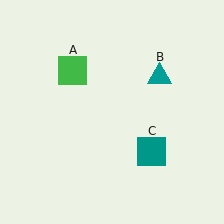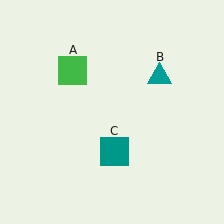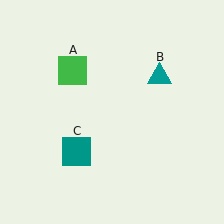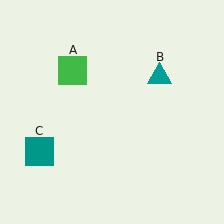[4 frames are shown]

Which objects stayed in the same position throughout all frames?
Green square (object A) and teal triangle (object B) remained stationary.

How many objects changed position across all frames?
1 object changed position: teal square (object C).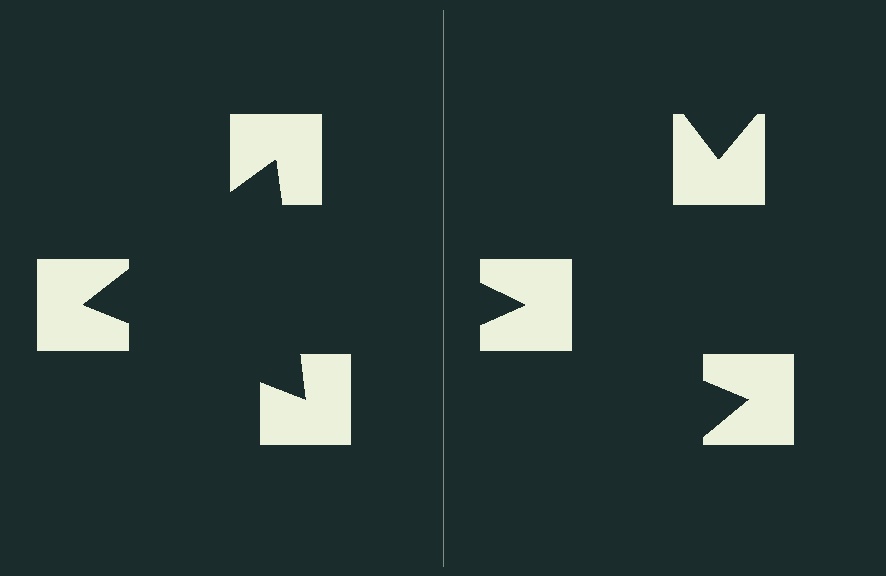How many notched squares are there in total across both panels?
6 — 3 on each side.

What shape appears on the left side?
An illusory triangle.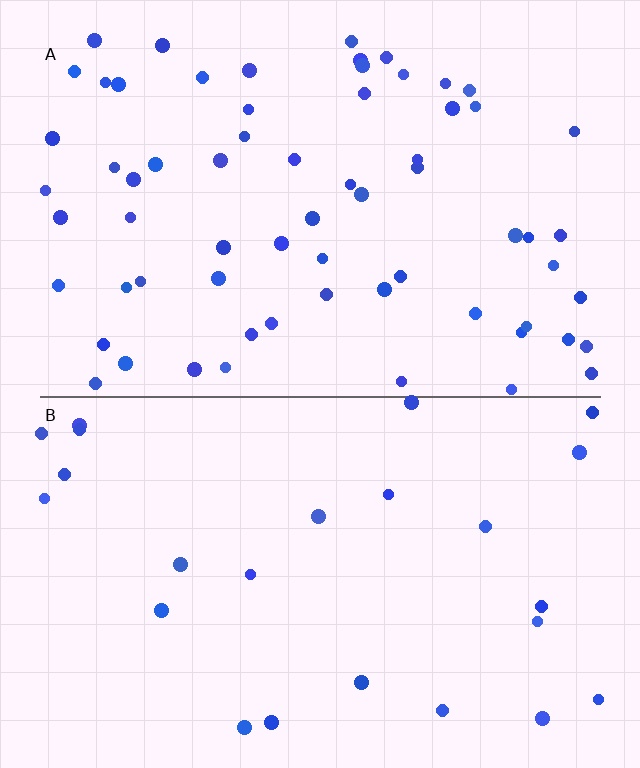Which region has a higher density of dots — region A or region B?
A (the top).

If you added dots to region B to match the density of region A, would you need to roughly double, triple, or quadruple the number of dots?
Approximately triple.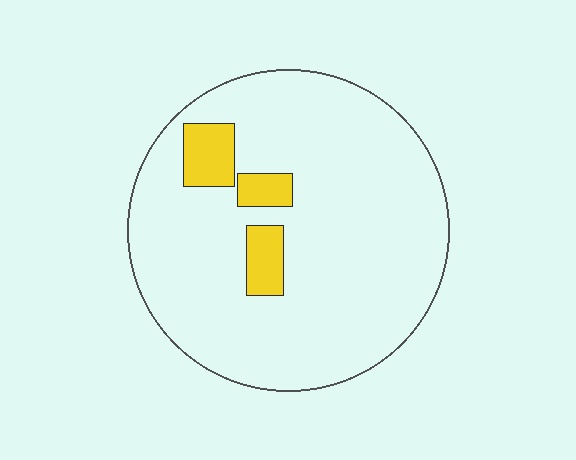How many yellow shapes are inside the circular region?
3.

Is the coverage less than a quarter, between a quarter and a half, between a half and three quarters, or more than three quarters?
Less than a quarter.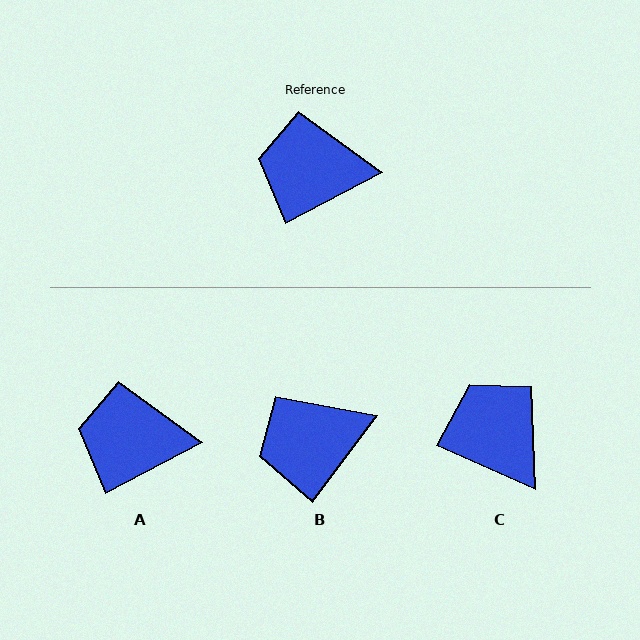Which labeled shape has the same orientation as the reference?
A.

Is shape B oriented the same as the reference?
No, it is off by about 26 degrees.